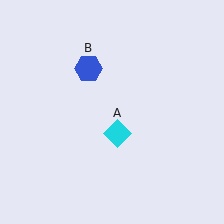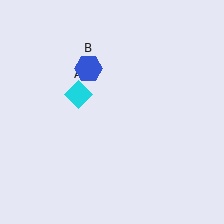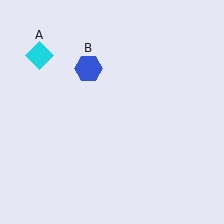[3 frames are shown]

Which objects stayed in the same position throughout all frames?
Blue hexagon (object B) remained stationary.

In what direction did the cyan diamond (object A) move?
The cyan diamond (object A) moved up and to the left.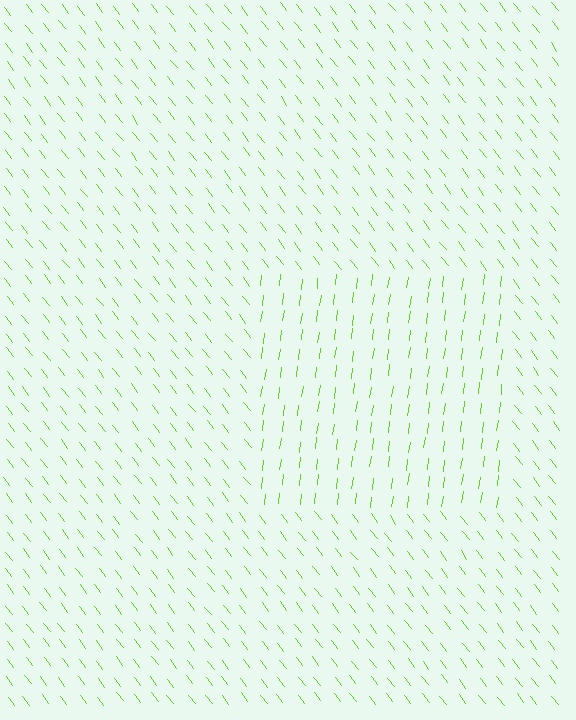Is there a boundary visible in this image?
Yes, there is a texture boundary formed by a change in line orientation.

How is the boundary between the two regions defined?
The boundary is defined purely by a change in line orientation (approximately 45 degrees difference). All lines are the same color and thickness.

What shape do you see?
I see a rectangle.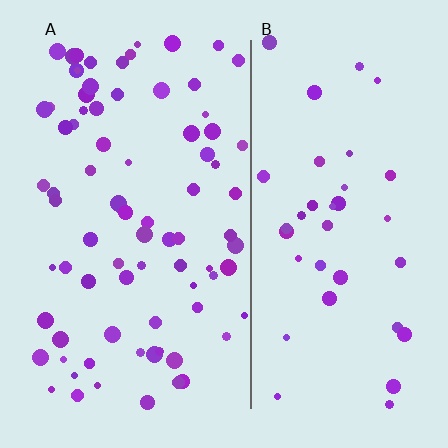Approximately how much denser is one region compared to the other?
Approximately 2.1× — region A over region B.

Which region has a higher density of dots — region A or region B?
A (the left).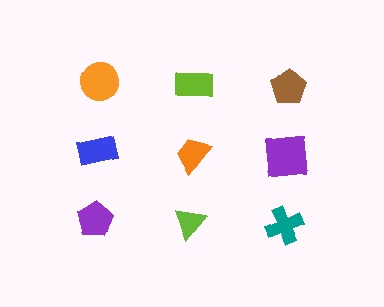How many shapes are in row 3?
3 shapes.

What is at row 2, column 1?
A blue rectangle.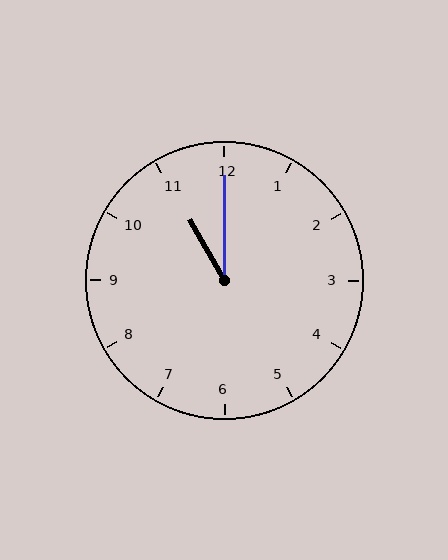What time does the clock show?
11:00.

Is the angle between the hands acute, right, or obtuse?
It is acute.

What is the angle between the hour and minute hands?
Approximately 30 degrees.